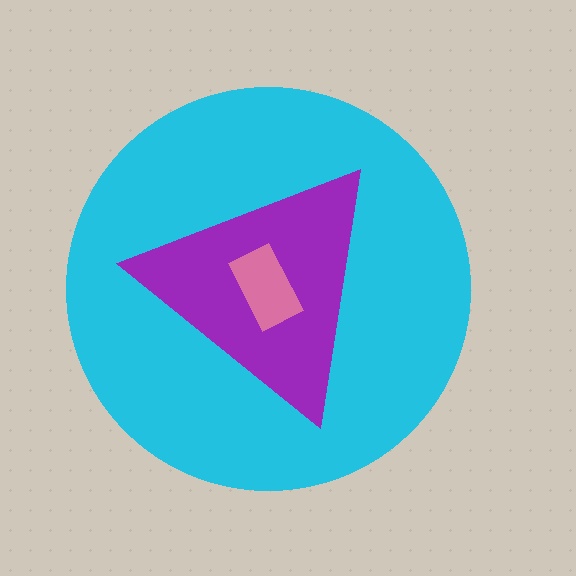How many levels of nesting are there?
3.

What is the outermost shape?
The cyan circle.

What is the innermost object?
The pink rectangle.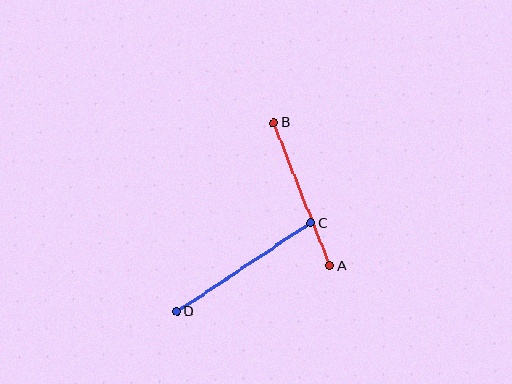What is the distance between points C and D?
The distance is approximately 161 pixels.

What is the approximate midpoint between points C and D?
The midpoint is at approximately (244, 268) pixels.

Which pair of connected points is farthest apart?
Points C and D are farthest apart.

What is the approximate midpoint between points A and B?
The midpoint is at approximately (302, 194) pixels.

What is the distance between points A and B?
The distance is approximately 154 pixels.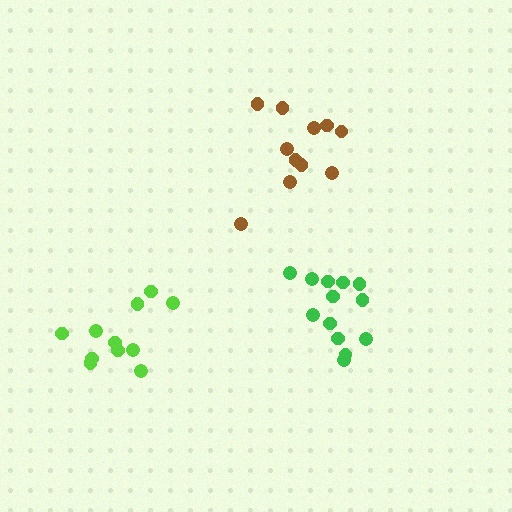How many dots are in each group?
Group 1: 11 dots, Group 2: 13 dots, Group 3: 11 dots (35 total).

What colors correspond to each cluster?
The clusters are colored: brown, green, lime.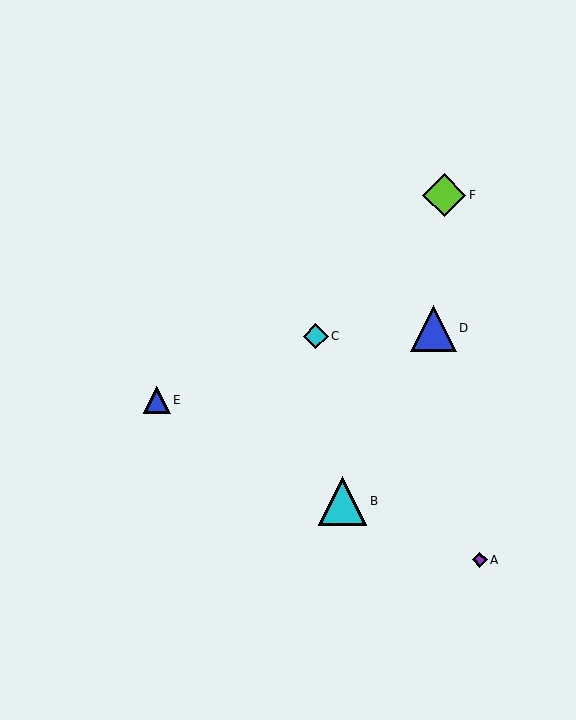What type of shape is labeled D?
Shape D is a blue triangle.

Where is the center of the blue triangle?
The center of the blue triangle is at (157, 400).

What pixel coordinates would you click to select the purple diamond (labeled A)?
Click at (480, 560) to select the purple diamond A.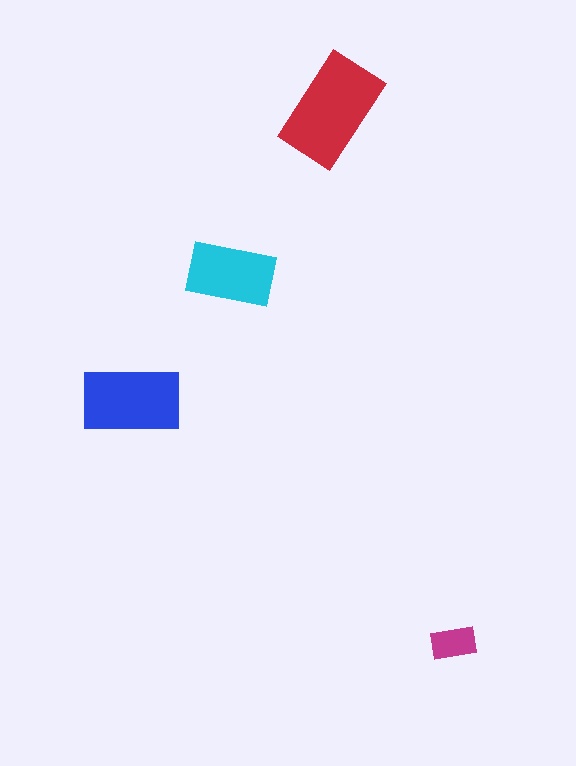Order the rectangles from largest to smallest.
the red one, the blue one, the cyan one, the magenta one.